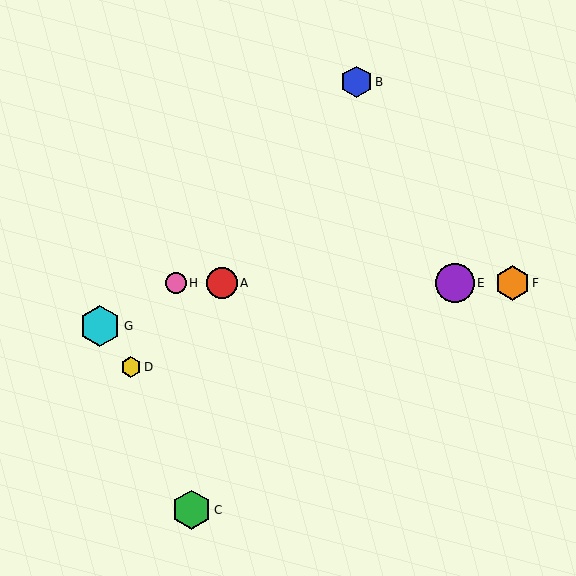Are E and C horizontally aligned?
No, E is at y≈283 and C is at y≈510.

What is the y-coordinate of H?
Object H is at y≈283.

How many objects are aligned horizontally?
4 objects (A, E, F, H) are aligned horizontally.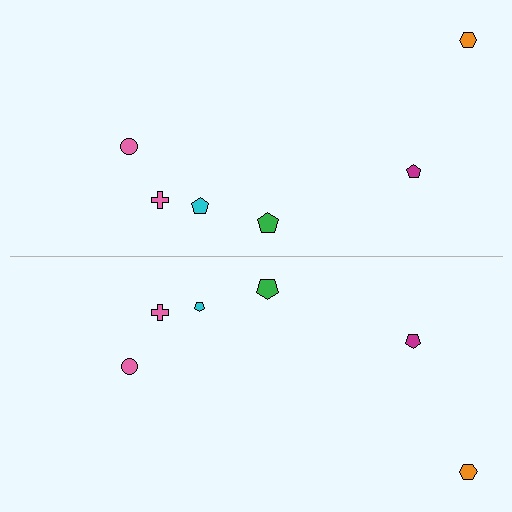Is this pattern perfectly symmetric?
No, the pattern is not perfectly symmetric. The cyan pentagon on the bottom side has a different size than its mirror counterpart.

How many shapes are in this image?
There are 12 shapes in this image.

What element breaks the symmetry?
The cyan pentagon on the bottom side has a different size than its mirror counterpart.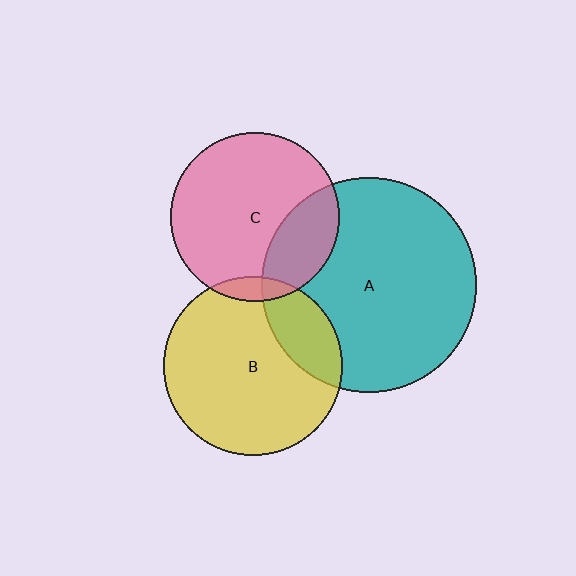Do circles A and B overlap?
Yes.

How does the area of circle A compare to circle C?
Approximately 1.6 times.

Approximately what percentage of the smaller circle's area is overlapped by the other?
Approximately 20%.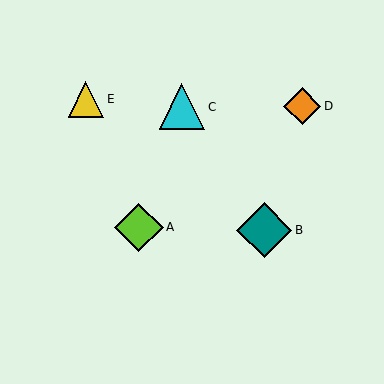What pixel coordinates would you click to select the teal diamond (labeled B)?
Click at (264, 230) to select the teal diamond B.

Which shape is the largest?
The teal diamond (labeled B) is the largest.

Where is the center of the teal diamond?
The center of the teal diamond is at (264, 230).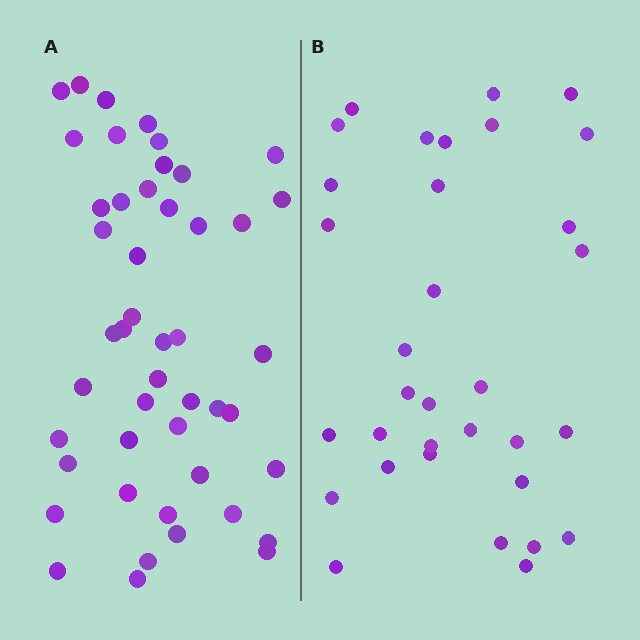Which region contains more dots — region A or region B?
Region A (the left region) has more dots.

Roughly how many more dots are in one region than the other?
Region A has approximately 15 more dots than region B.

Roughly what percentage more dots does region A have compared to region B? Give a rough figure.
About 40% more.